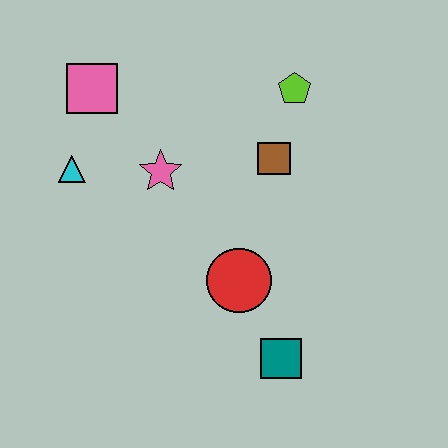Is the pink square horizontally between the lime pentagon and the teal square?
No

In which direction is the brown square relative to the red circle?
The brown square is above the red circle.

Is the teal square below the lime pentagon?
Yes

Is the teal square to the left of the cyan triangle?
No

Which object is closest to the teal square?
The red circle is closest to the teal square.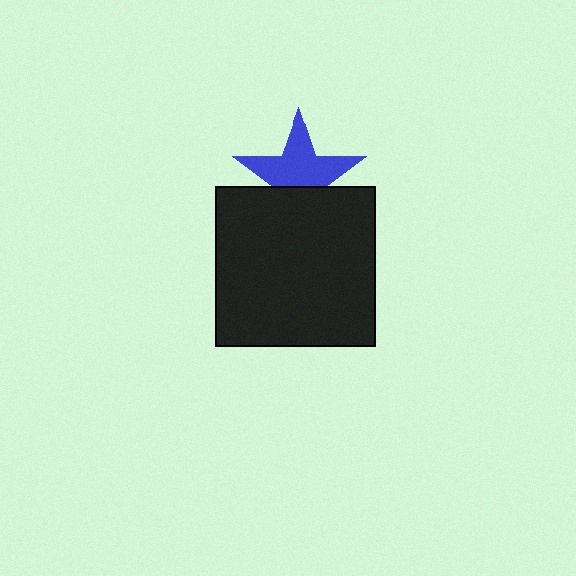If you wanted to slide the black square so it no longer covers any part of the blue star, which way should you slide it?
Slide it down — that is the most direct way to separate the two shapes.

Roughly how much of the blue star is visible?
About half of it is visible (roughly 62%).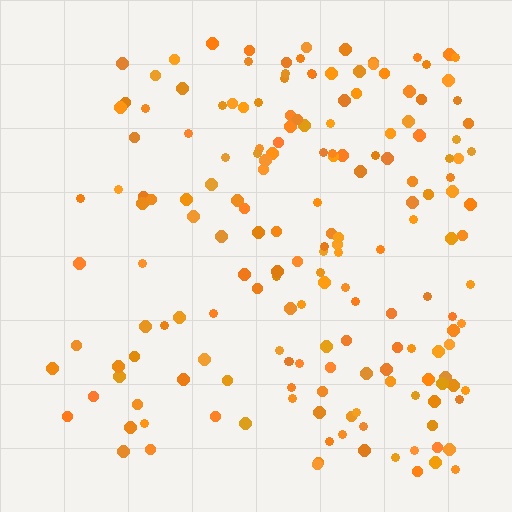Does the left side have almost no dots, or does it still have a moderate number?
Still a moderate number, just noticeably fewer than the right.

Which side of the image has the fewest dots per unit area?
The left.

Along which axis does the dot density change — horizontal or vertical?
Horizontal.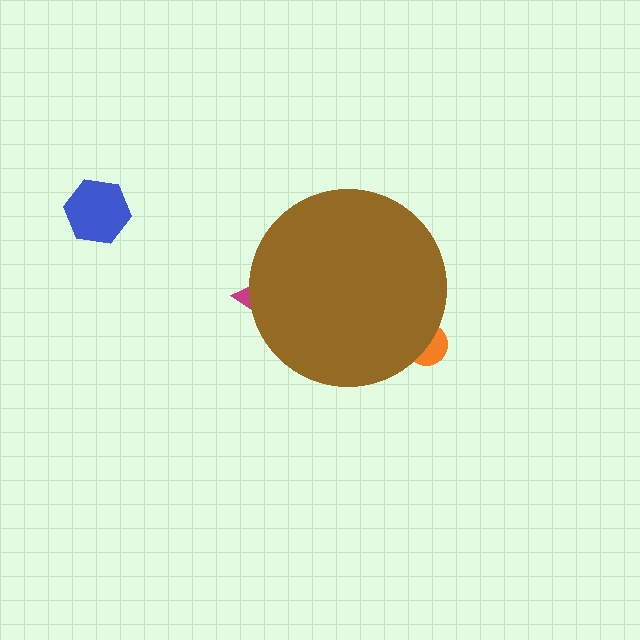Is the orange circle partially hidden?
Yes, the orange circle is partially hidden behind the brown circle.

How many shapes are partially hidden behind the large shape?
2 shapes are partially hidden.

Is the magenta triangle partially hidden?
Yes, the magenta triangle is partially hidden behind the brown circle.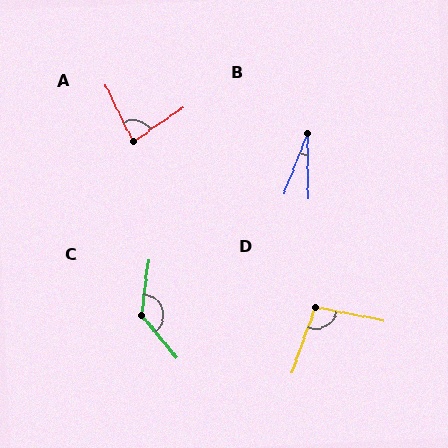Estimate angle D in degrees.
Approximately 98 degrees.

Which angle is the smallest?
B, at approximately 22 degrees.